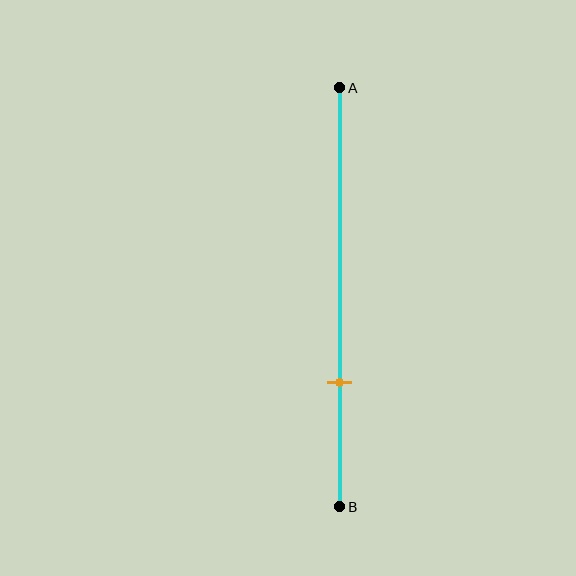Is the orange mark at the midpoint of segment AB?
No, the mark is at about 70% from A, not at the 50% midpoint.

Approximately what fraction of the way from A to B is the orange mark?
The orange mark is approximately 70% of the way from A to B.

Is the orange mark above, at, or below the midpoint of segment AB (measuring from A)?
The orange mark is below the midpoint of segment AB.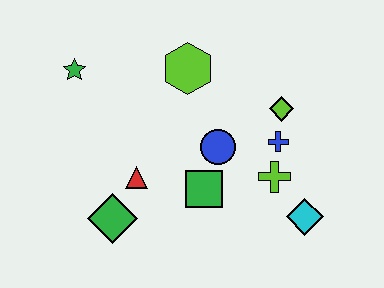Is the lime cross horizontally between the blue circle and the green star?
No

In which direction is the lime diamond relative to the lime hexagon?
The lime diamond is to the right of the lime hexagon.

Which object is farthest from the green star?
The cyan diamond is farthest from the green star.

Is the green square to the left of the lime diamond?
Yes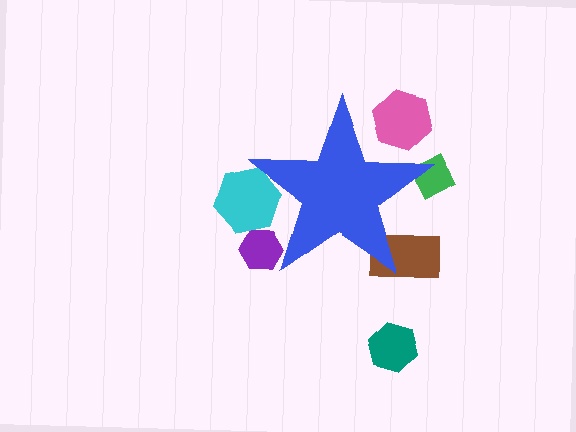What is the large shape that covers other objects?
A blue star.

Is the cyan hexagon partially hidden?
Yes, the cyan hexagon is partially hidden behind the blue star.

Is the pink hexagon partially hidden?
Yes, the pink hexagon is partially hidden behind the blue star.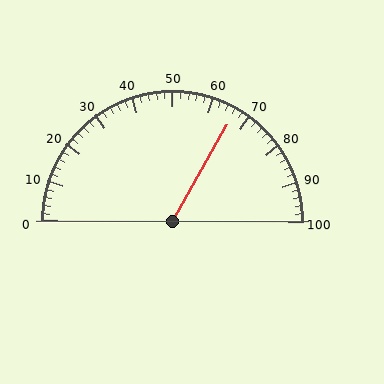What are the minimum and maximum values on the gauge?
The gauge ranges from 0 to 100.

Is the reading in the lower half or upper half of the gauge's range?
The reading is in the upper half of the range (0 to 100).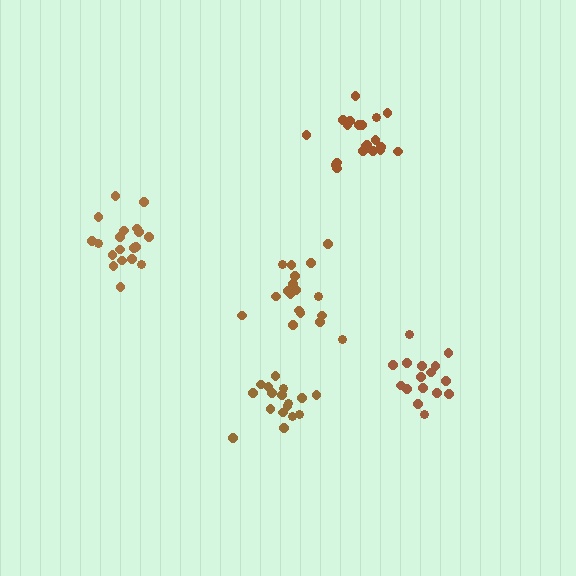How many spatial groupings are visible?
There are 5 spatial groupings.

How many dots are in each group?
Group 1: 20 dots, Group 2: 16 dots, Group 3: 19 dots, Group 4: 17 dots, Group 5: 18 dots (90 total).